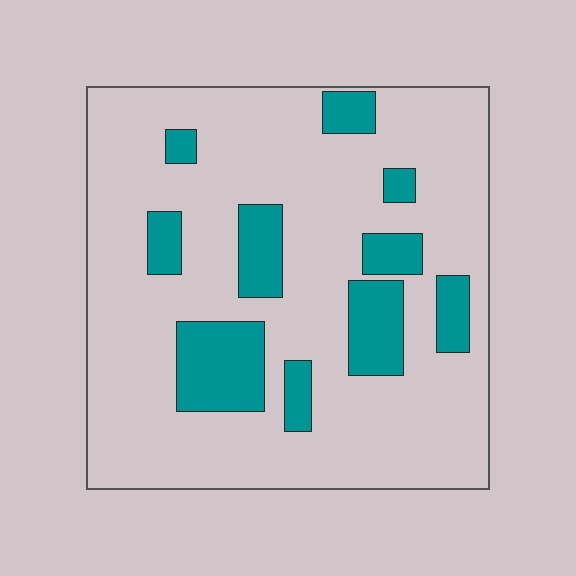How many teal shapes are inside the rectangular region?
10.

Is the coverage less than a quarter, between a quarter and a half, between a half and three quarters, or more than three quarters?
Less than a quarter.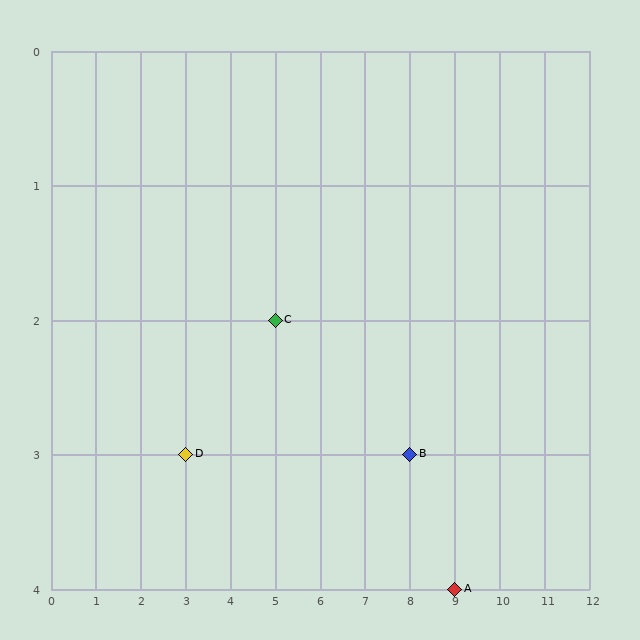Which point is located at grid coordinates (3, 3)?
Point D is at (3, 3).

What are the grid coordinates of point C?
Point C is at grid coordinates (5, 2).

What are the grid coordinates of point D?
Point D is at grid coordinates (3, 3).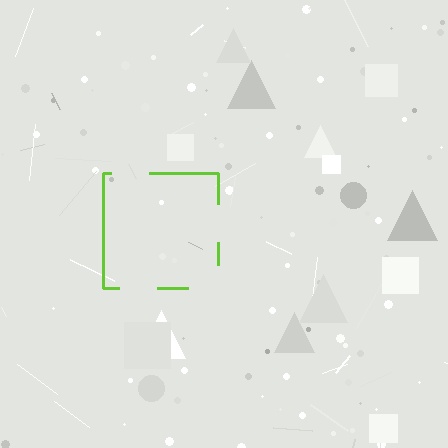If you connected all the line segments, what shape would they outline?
They would outline a square.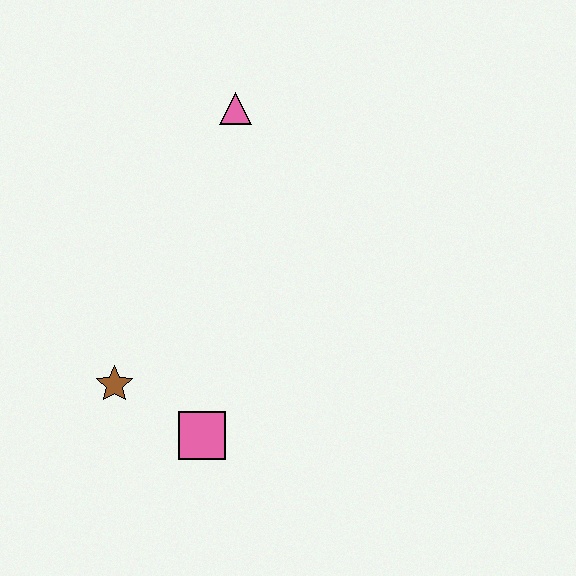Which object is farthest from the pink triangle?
The pink square is farthest from the pink triangle.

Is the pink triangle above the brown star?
Yes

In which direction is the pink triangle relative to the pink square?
The pink triangle is above the pink square.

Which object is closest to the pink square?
The brown star is closest to the pink square.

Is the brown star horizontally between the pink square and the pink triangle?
No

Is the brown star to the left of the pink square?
Yes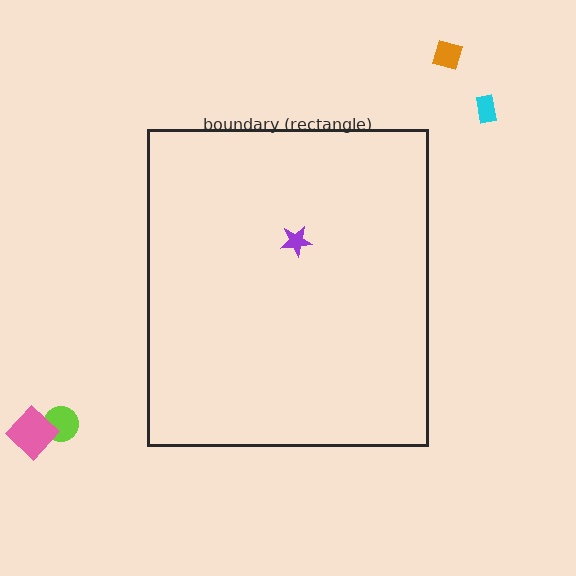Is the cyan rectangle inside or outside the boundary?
Outside.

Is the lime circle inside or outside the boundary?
Outside.